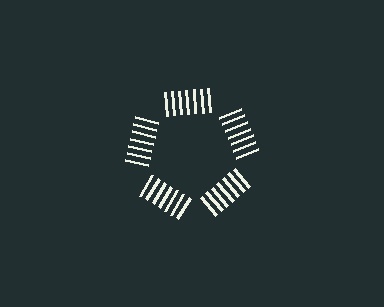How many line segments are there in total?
35 — 7 along each of the 5 edges.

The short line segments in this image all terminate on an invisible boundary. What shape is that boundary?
An illusory pentagon — the line segments terminate on its edges but no continuous stroke is drawn.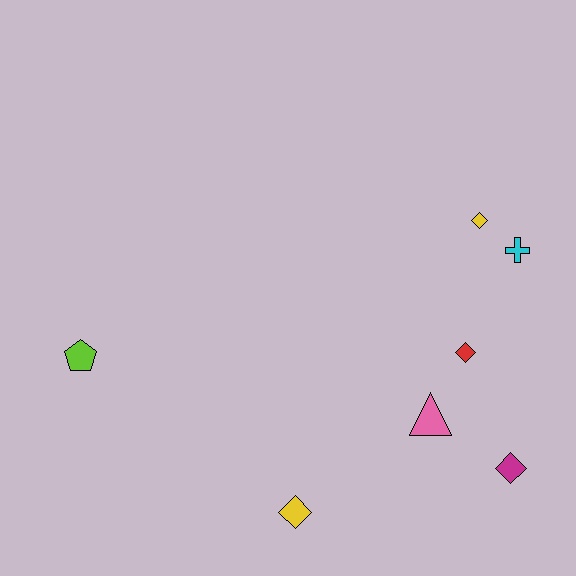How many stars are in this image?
There are no stars.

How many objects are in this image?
There are 7 objects.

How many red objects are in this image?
There is 1 red object.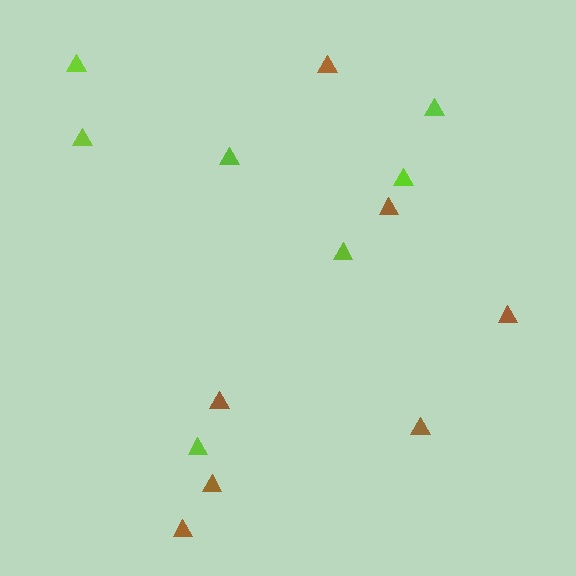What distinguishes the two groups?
There are 2 groups: one group of brown triangles (7) and one group of lime triangles (7).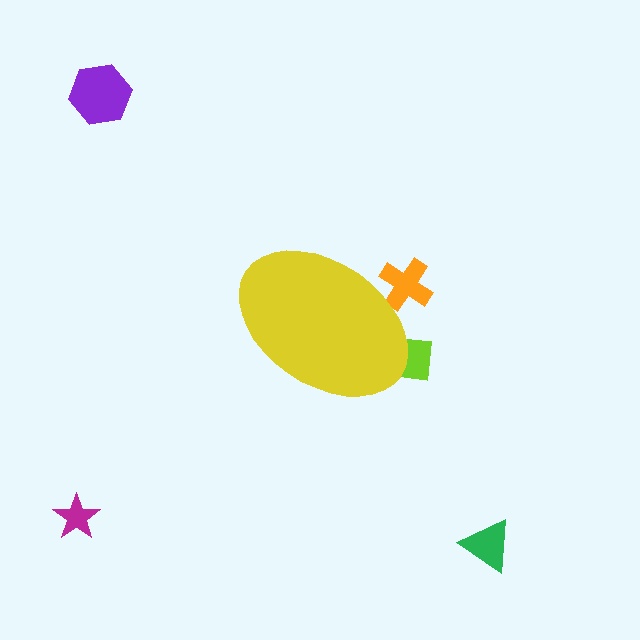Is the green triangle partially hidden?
No, the green triangle is fully visible.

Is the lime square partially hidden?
Yes, the lime square is partially hidden behind the yellow ellipse.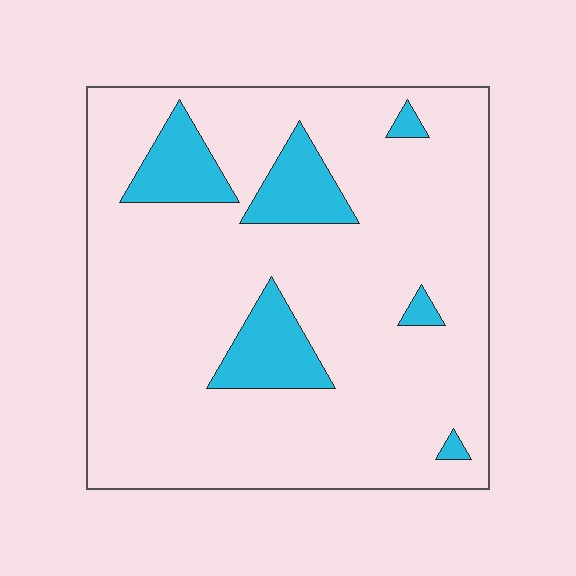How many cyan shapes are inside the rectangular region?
6.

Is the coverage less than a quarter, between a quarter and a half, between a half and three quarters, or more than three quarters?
Less than a quarter.